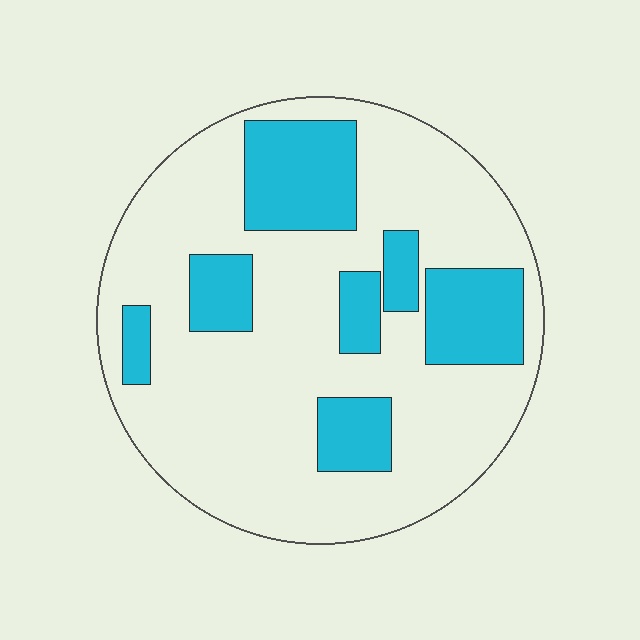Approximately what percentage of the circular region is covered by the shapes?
Approximately 25%.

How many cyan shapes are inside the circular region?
7.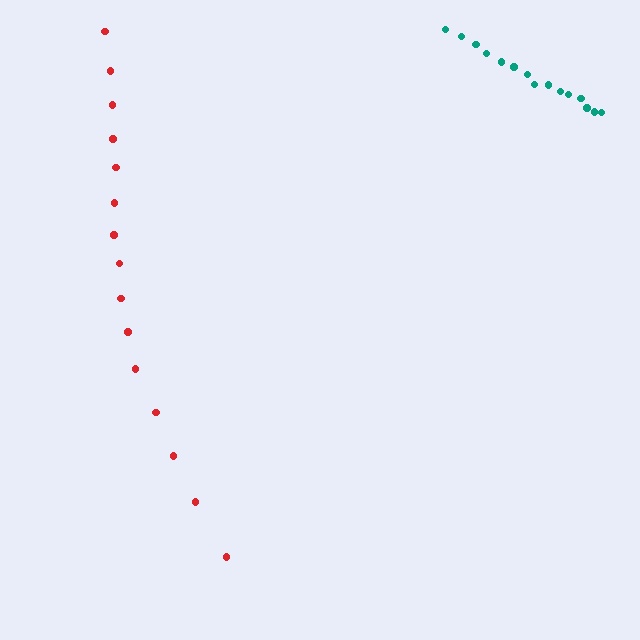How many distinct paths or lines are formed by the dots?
There are 2 distinct paths.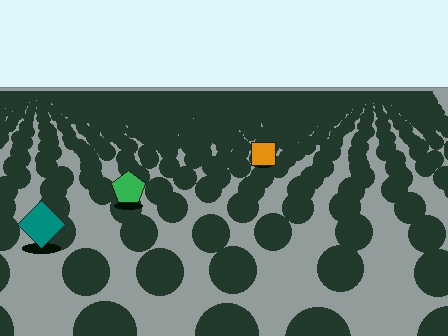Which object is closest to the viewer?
The teal diamond is closest. The texture marks near it are larger and more spread out.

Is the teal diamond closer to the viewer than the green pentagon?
Yes. The teal diamond is closer — you can tell from the texture gradient: the ground texture is coarser near it.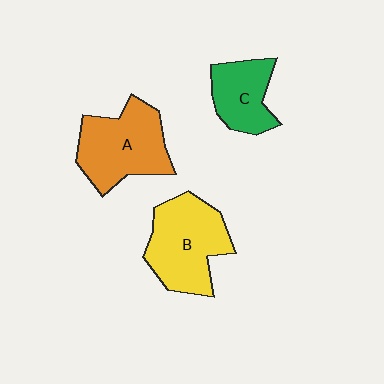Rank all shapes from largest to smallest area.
From largest to smallest: B (yellow), A (orange), C (green).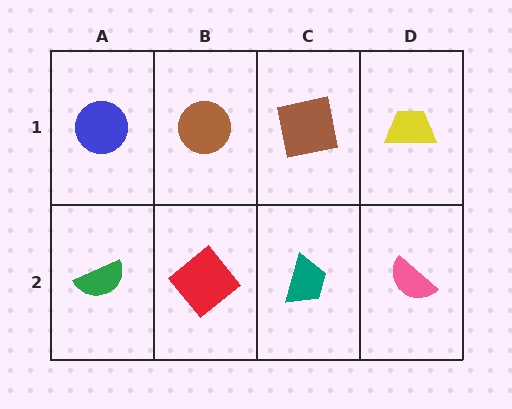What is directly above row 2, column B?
A brown circle.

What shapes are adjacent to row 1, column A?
A green semicircle (row 2, column A), a brown circle (row 1, column B).